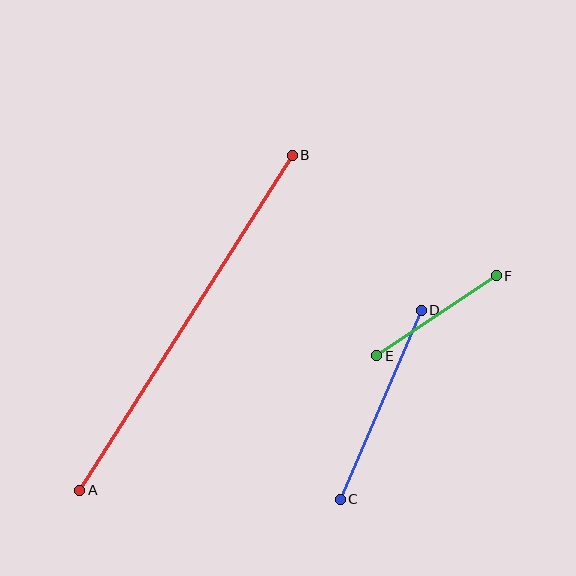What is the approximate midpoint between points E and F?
The midpoint is at approximately (436, 316) pixels.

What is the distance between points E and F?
The distance is approximately 144 pixels.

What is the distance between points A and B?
The distance is approximately 397 pixels.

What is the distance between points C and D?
The distance is approximately 206 pixels.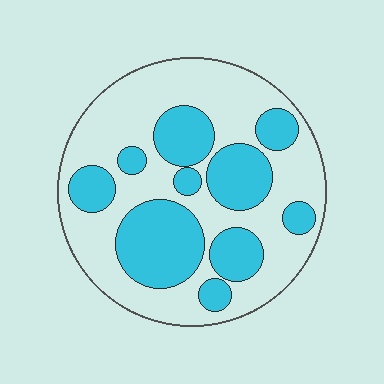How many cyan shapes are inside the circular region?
10.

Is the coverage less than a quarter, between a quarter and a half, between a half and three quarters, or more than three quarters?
Between a quarter and a half.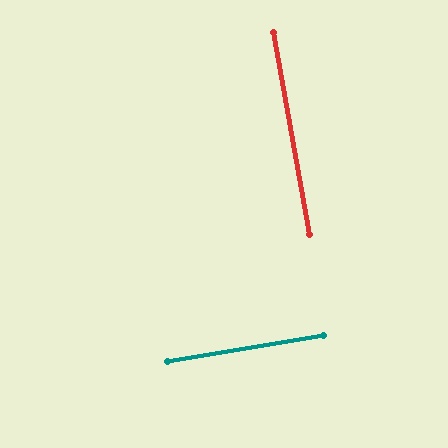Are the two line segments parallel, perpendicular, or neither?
Perpendicular — they meet at approximately 89°.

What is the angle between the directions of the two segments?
Approximately 89 degrees.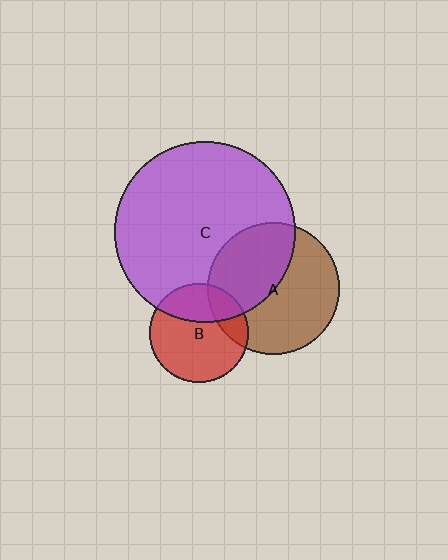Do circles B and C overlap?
Yes.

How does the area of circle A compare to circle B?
Approximately 1.8 times.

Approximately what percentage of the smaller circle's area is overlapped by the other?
Approximately 30%.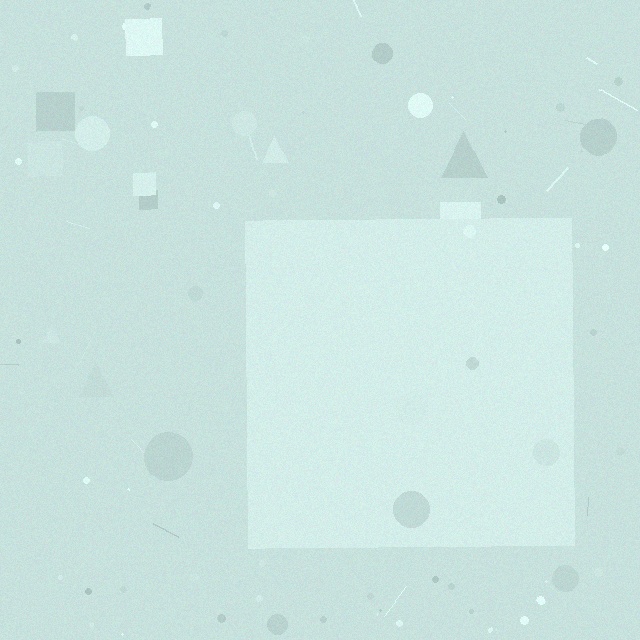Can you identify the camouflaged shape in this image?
The camouflaged shape is a square.